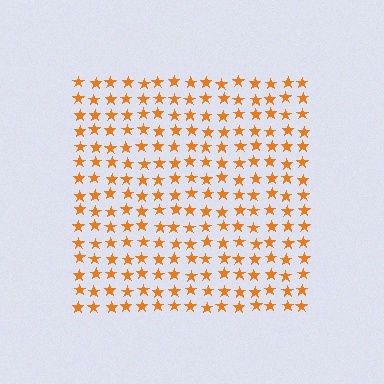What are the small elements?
The small elements are stars.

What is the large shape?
The large shape is a square.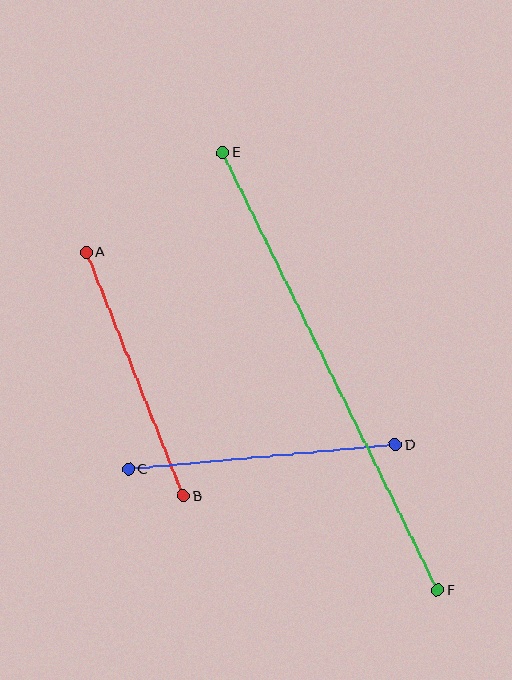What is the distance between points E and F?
The distance is approximately 487 pixels.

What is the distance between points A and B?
The distance is approximately 262 pixels.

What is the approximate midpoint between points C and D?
The midpoint is at approximately (262, 457) pixels.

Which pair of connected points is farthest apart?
Points E and F are farthest apart.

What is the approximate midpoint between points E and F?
The midpoint is at approximately (330, 371) pixels.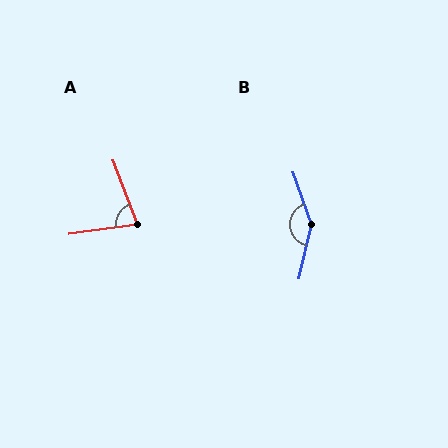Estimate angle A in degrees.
Approximately 78 degrees.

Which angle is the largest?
B, at approximately 148 degrees.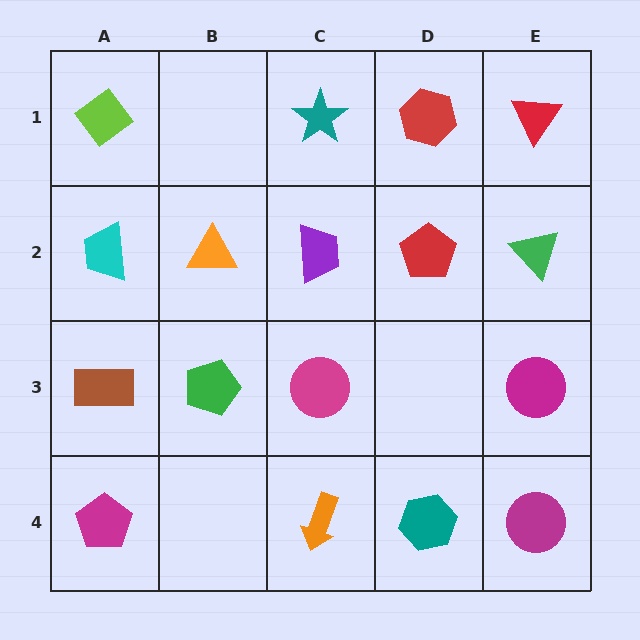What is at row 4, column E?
A magenta circle.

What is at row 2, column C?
A purple trapezoid.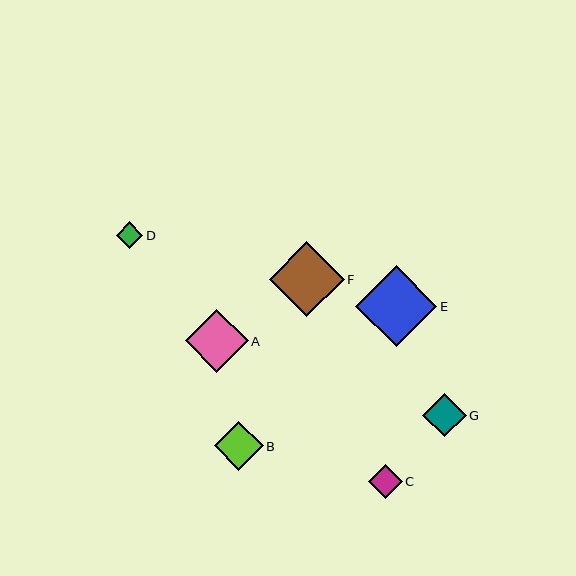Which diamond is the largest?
Diamond E is the largest with a size of approximately 82 pixels.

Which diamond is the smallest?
Diamond D is the smallest with a size of approximately 27 pixels.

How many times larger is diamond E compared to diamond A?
Diamond E is approximately 1.3 times the size of diamond A.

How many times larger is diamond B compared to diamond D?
Diamond B is approximately 1.8 times the size of diamond D.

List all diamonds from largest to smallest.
From largest to smallest: E, F, A, B, G, C, D.